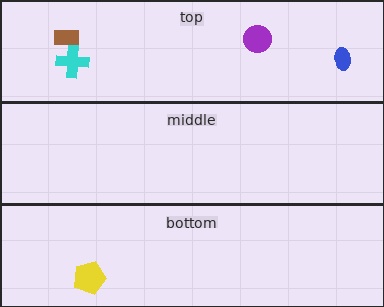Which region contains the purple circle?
The top region.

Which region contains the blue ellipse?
The top region.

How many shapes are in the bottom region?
1.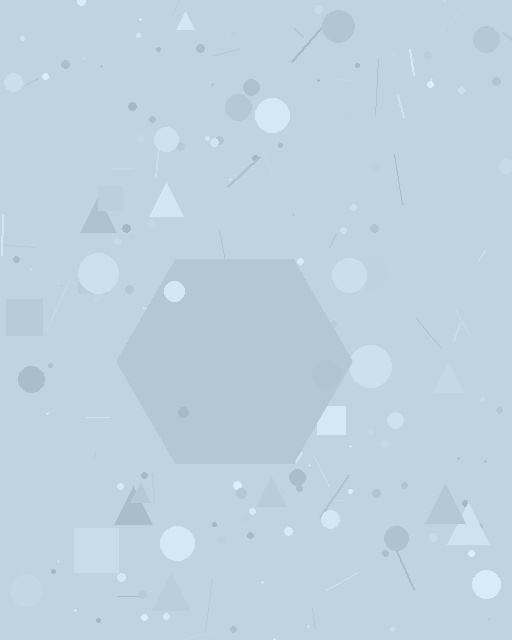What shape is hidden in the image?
A hexagon is hidden in the image.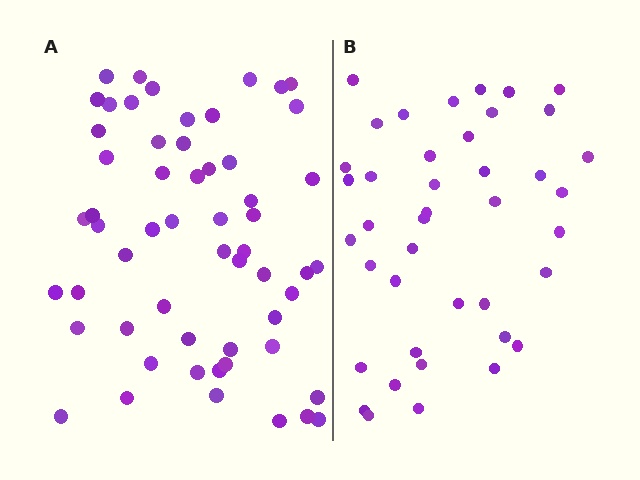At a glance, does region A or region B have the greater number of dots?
Region A (the left region) has more dots.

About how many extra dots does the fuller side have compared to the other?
Region A has approximately 15 more dots than region B.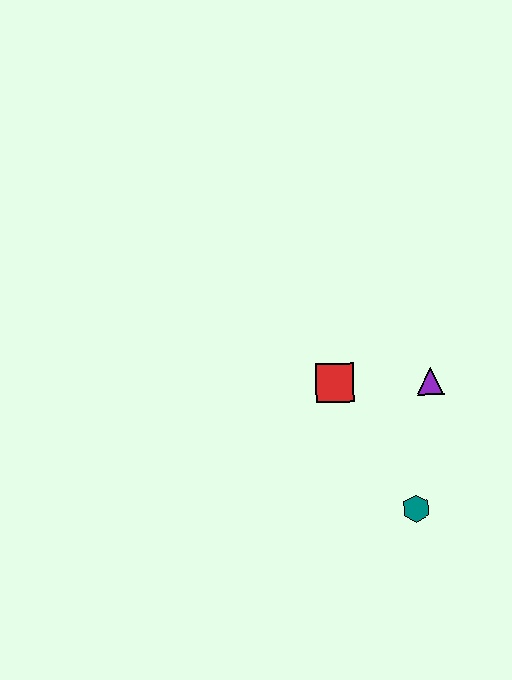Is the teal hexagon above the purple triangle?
No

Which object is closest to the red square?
The purple triangle is closest to the red square.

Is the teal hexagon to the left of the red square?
No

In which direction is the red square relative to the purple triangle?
The red square is to the left of the purple triangle.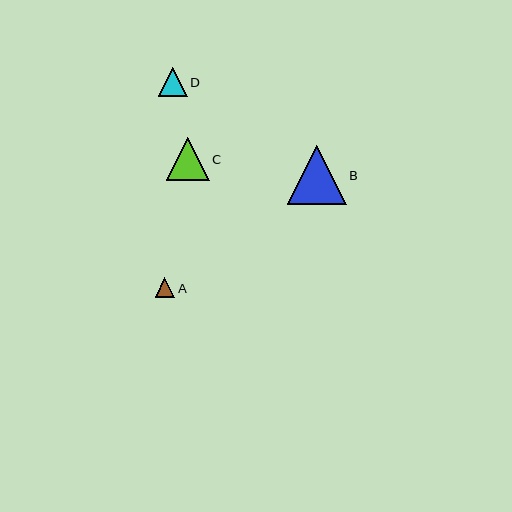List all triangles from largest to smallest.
From largest to smallest: B, C, D, A.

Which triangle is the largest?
Triangle B is the largest with a size of approximately 59 pixels.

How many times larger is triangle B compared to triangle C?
Triangle B is approximately 1.4 times the size of triangle C.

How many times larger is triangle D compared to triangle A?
Triangle D is approximately 1.4 times the size of triangle A.